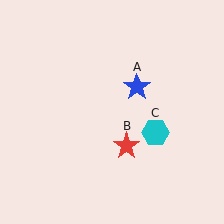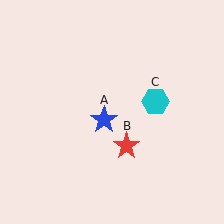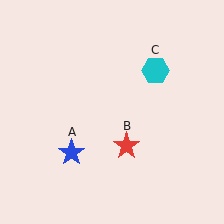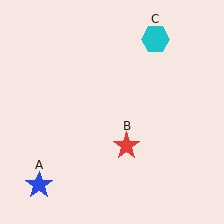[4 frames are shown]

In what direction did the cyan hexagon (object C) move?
The cyan hexagon (object C) moved up.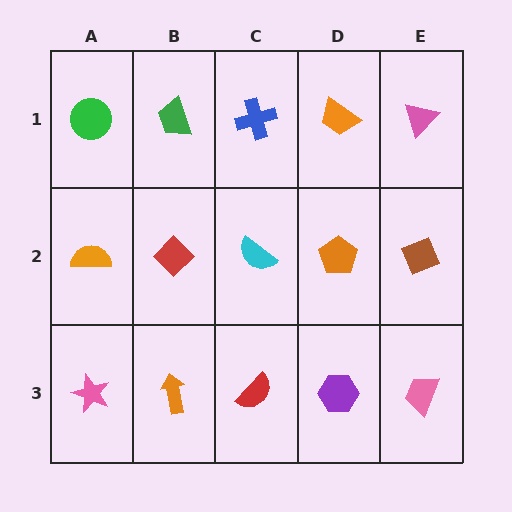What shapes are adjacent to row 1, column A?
An orange semicircle (row 2, column A), a green trapezoid (row 1, column B).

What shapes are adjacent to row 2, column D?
An orange trapezoid (row 1, column D), a purple hexagon (row 3, column D), a cyan semicircle (row 2, column C), a brown diamond (row 2, column E).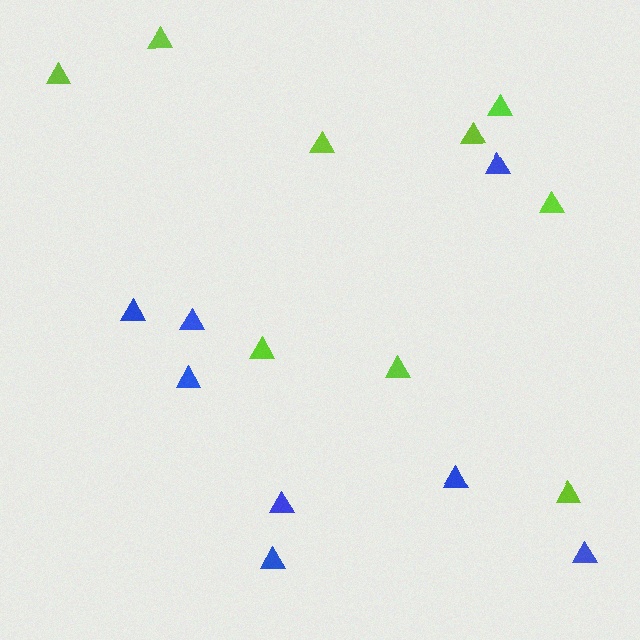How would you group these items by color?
There are 2 groups: one group of blue triangles (8) and one group of lime triangles (9).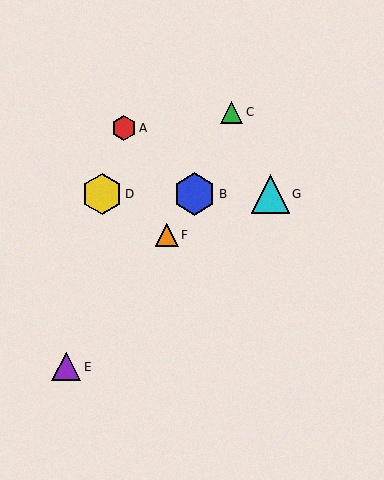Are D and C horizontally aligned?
No, D is at y≈194 and C is at y≈112.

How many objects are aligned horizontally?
3 objects (B, D, G) are aligned horizontally.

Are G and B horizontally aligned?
Yes, both are at y≈194.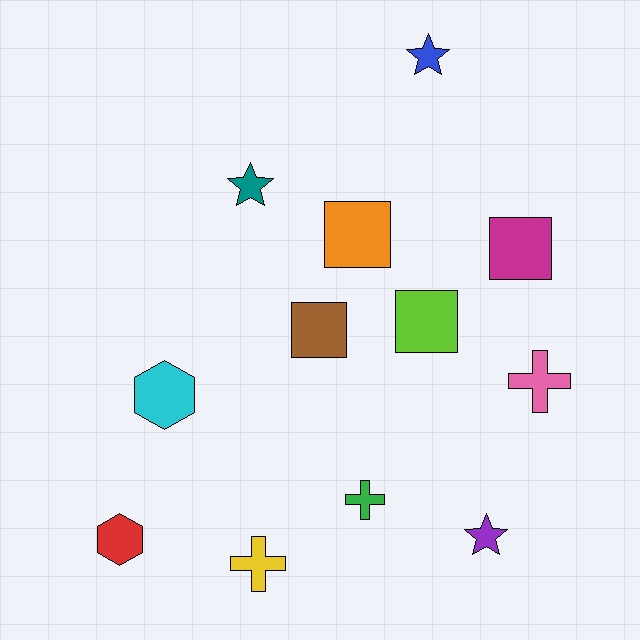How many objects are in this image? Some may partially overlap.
There are 12 objects.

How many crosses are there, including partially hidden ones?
There are 3 crosses.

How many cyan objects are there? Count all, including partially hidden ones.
There is 1 cyan object.